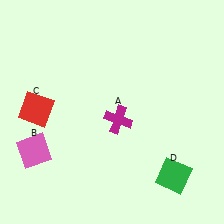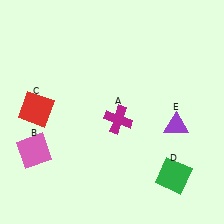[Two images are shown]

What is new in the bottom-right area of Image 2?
A purple triangle (E) was added in the bottom-right area of Image 2.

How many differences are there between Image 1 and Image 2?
There is 1 difference between the two images.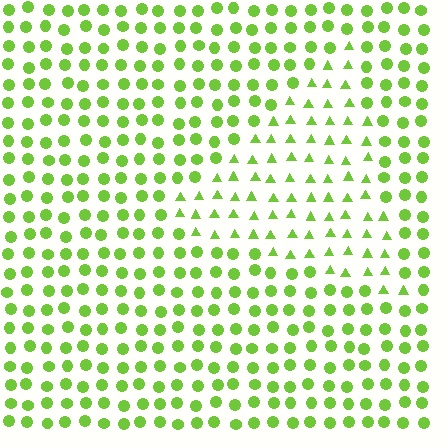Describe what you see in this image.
The image is filled with small lime elements arranged in a uniform grid. A triangle-shaped region contains triangles, while the surrounding area contains circles. The boundary is defined purely by the change in element shape.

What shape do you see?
I see a triangle.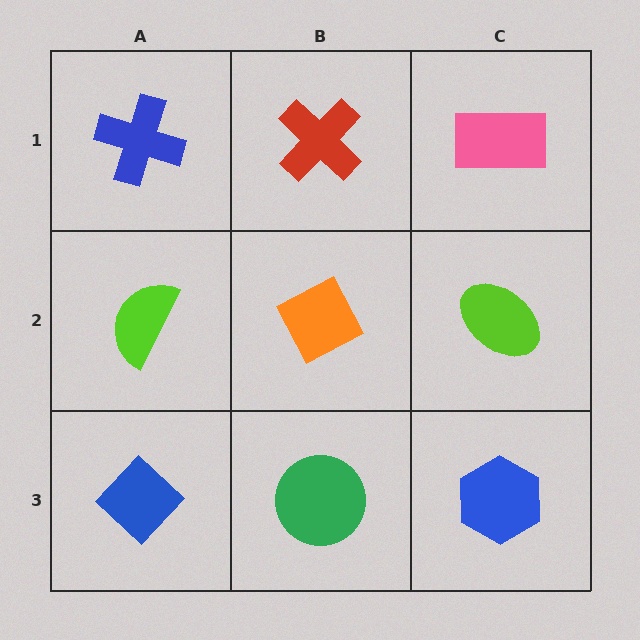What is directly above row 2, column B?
A red cross.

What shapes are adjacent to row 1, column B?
An orange diamond (row 2, column B), a blue cross (row 1, column A), a pink rectangle (row 1, column C).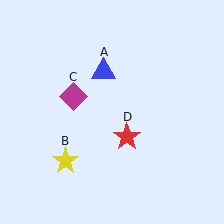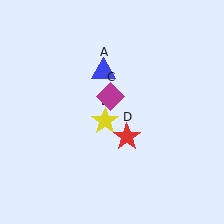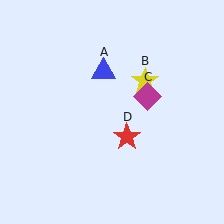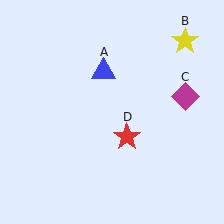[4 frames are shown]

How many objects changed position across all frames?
2 objects changed position: yellow star (object B), magenta diamond (object C).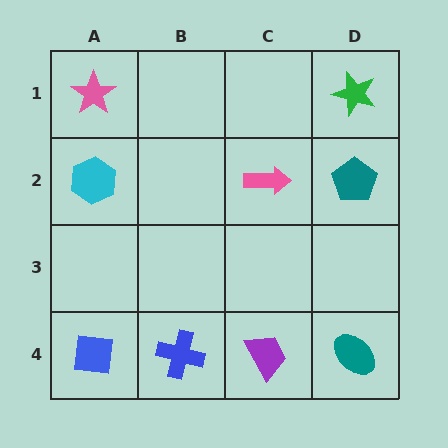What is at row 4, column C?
A purple trapezoid.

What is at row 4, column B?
A blue cross.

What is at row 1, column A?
A pink star.